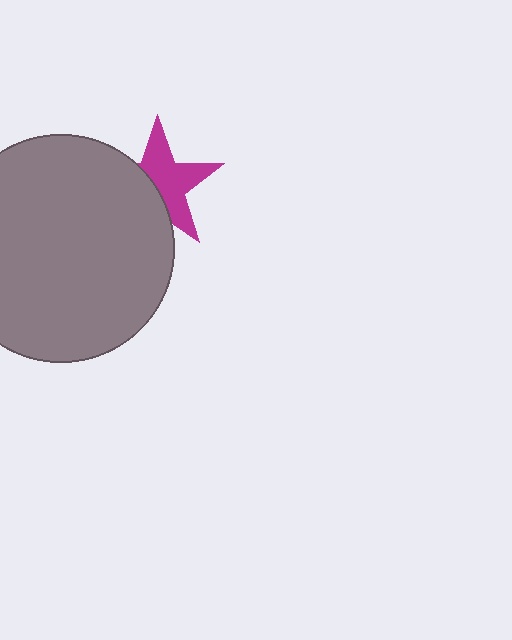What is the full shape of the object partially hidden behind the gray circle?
The partially hidden object is a magenta star.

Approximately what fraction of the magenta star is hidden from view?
Roughly 43% of the magenta star is hidden behind the gray circle.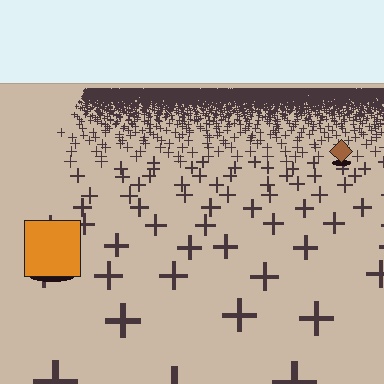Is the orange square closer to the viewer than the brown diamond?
Yes. The orange square is closer — you can tell from the texture gradient: the ground texture is coarser near it.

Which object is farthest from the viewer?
The brown diamond is farthest from the viewer. It appears smaller and the ground texture around it is denser.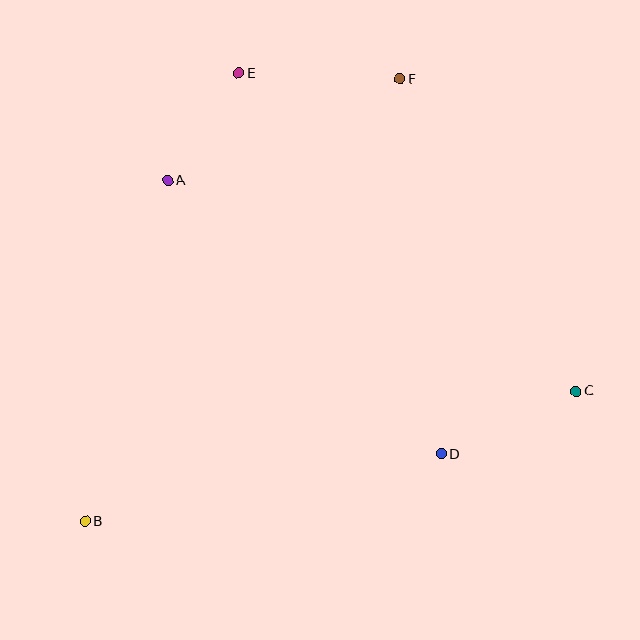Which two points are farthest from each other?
Points B and F are farthest from each other.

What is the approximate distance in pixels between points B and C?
The distance between B and C is approximately 507 pixels.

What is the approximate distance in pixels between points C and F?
The distance between C and F is approximately 358 pixels.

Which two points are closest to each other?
Points A and E are closest to each other.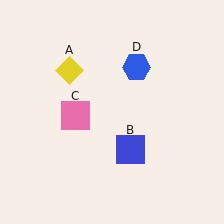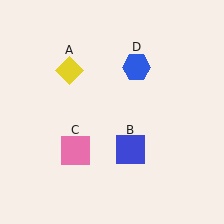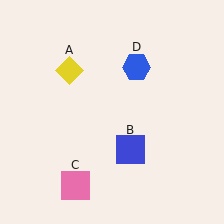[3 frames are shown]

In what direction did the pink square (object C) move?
The pink square (object C) moved down.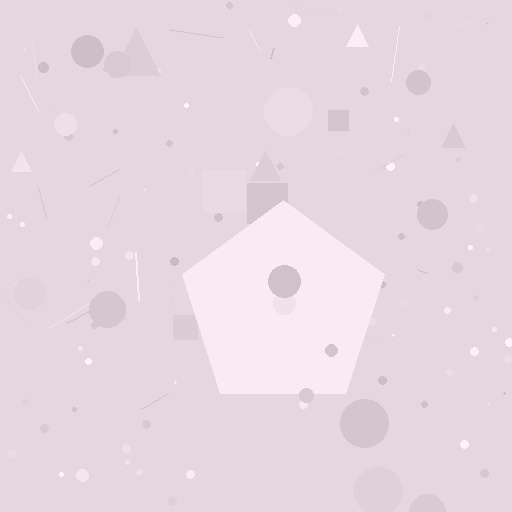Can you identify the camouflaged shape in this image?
The camouflaged shape is a pentagon.